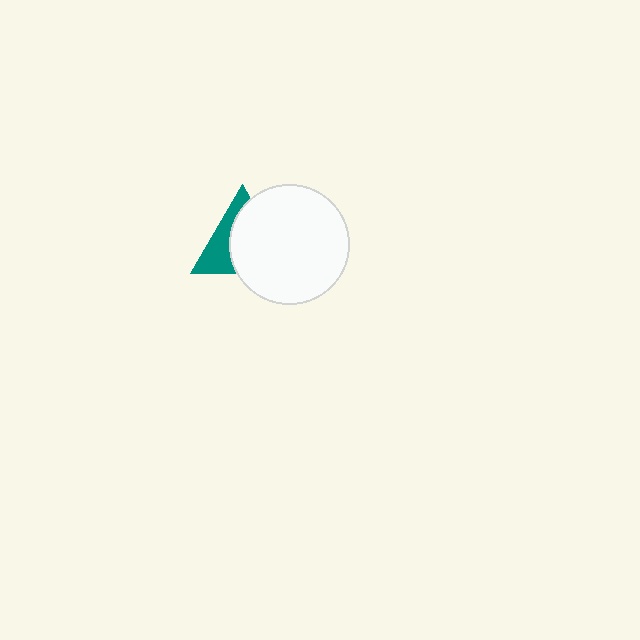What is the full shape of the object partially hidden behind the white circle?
The partially hidden object is a teal triangle.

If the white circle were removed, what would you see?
You would see the complete teal triangle.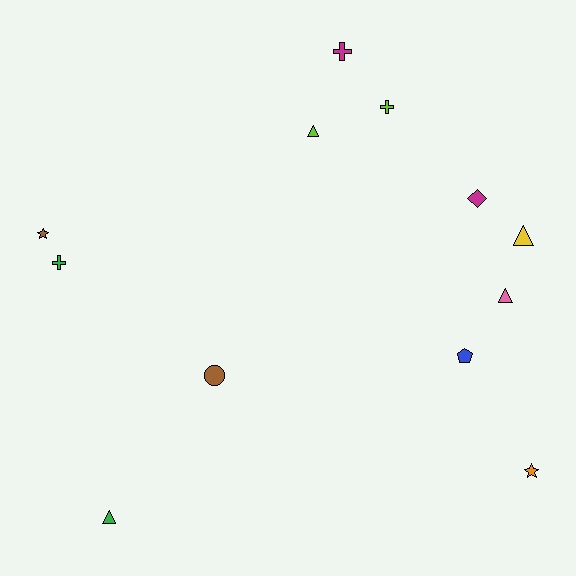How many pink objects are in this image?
There is 1 pink object.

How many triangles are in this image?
There are 4 triangles.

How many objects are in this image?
There are 12 objects.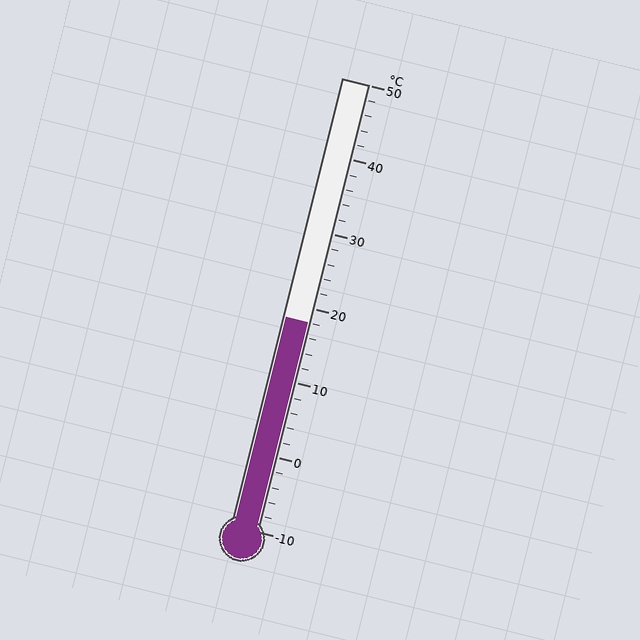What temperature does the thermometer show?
The thermometer shows approximately 18°C.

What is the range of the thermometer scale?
The thermometer scale ranges from -10°C to 50°C.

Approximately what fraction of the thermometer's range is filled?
The thermometer is filled to approximately 45% of its range.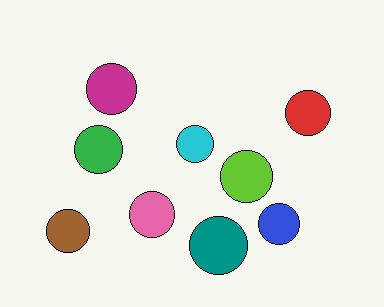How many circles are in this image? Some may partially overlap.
There are 9 circles.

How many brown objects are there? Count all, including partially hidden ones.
There is 1 brown object.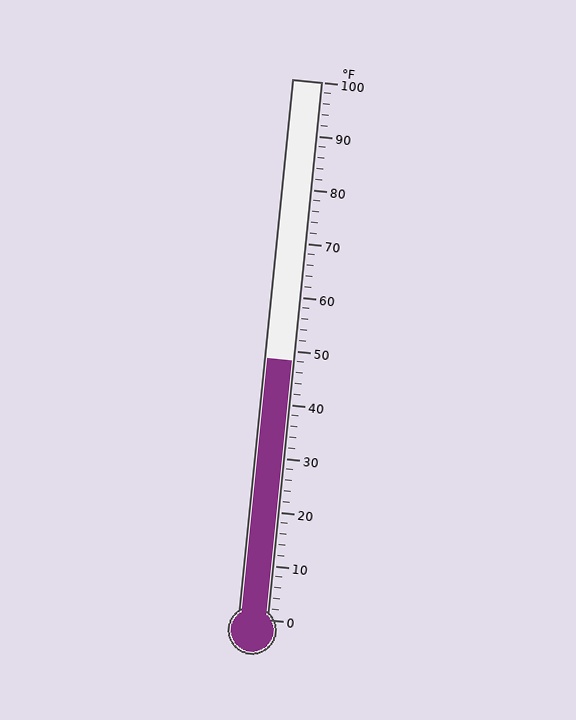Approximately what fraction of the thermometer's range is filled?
The thermometer is filled to approximately 50% of its range.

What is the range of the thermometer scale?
The thermometer scale ranges from 0°F to 100°F.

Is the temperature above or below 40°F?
The temperature is above 40°F.